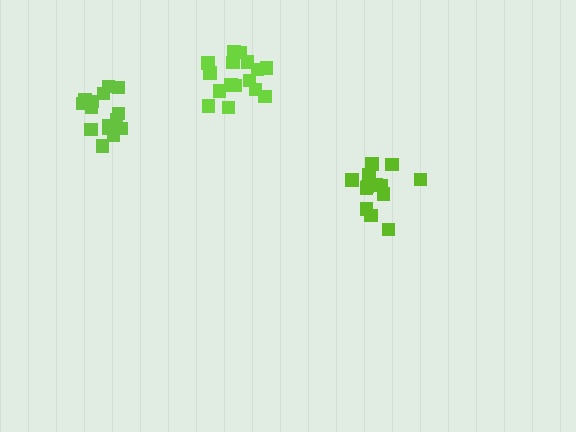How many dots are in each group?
Group 1: 14 dots, Group 2: 16 dots, Group 3: 17 dots (47 total).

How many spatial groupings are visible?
There are 3 spatial groupings.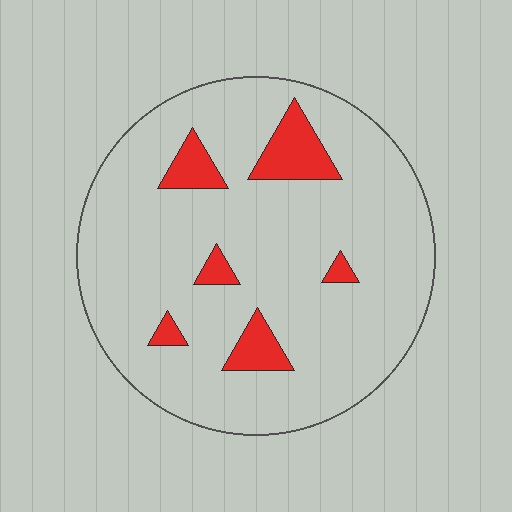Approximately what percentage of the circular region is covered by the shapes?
Approximately 10%.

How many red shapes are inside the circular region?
6.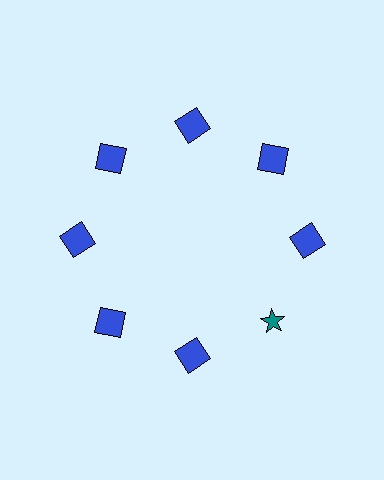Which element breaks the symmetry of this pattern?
The teal star at roughly the 4 o'clock position breaks the symmetry. All other shapes are blue squares.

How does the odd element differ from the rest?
It differs in both color (teal instead of blue) and shape (star instead of square).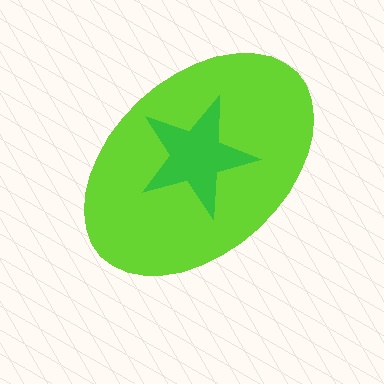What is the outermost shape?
The lime ellipse.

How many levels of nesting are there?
2.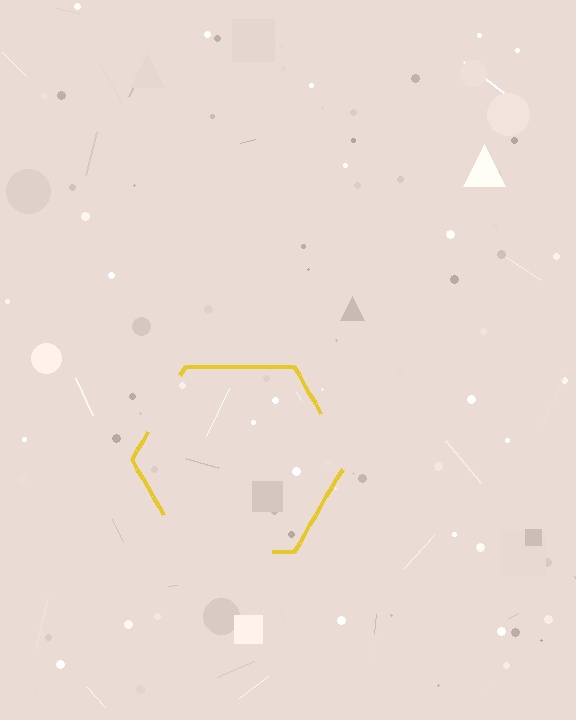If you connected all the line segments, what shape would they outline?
They would outline a hexagon.